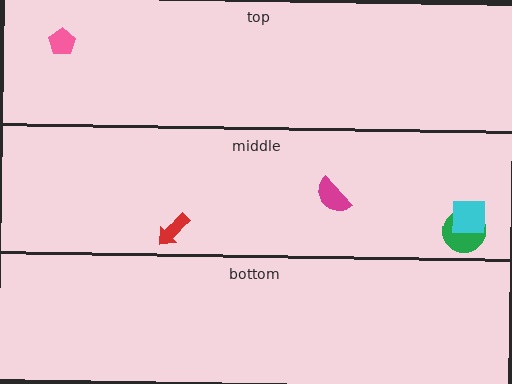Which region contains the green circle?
The middle region.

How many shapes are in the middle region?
4.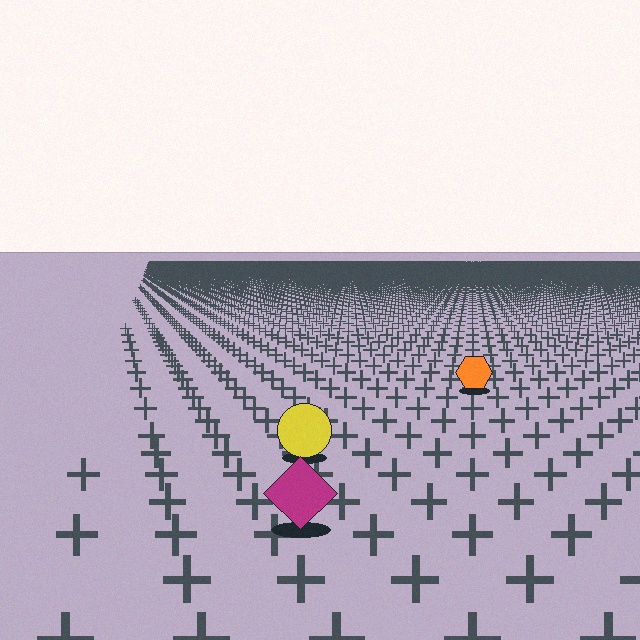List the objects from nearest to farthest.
From nearest to farthest: the magenta diamond, the yellow circle, the orange hexagon.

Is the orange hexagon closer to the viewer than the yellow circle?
No. The yellow circle is closer — you can tell from the texture gradient: the ground texture is coarser near it.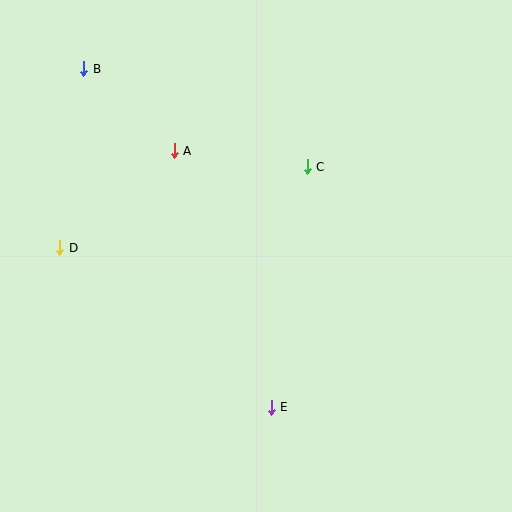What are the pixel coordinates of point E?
Point E is at (271, 407).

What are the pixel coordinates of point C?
Point C is at (307, 167).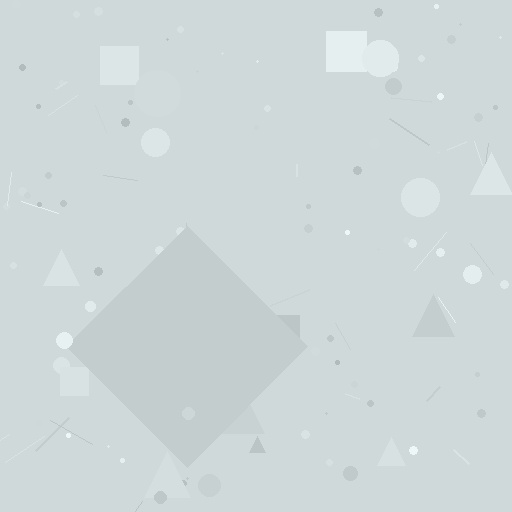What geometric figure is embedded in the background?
A diamond is embedded in the background.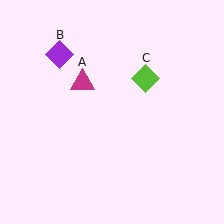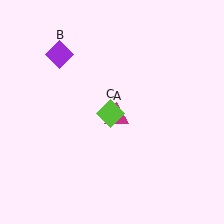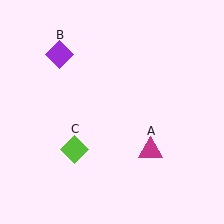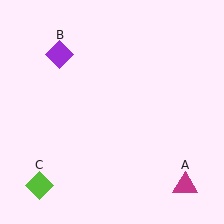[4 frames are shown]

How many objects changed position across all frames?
2 objects changed position: magenta triangle (object A), lime diamond (object C).